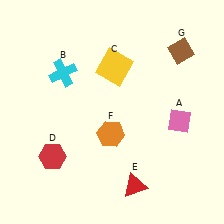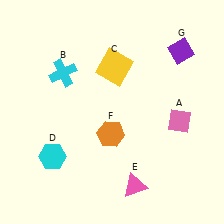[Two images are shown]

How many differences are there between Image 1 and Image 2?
There are 3 differences between the two images.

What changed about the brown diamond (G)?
In Image 1, G is brown. In Image 2, it changed to purple.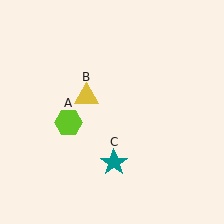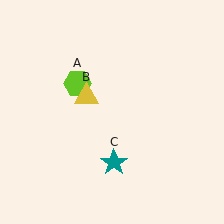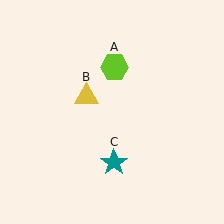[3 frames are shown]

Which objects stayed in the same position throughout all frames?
Yellow triangle (object B) and teal star (object C) remained stationary.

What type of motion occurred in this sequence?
The lime hexagon (object A) rotated clockwise around the center of the scene.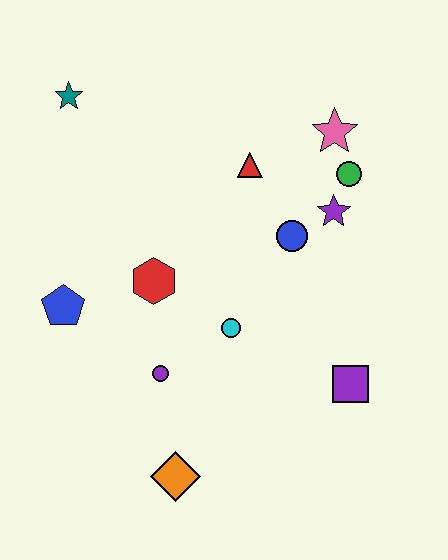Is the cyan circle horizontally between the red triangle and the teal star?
Yes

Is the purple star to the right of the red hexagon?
Yes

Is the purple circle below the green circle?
Yes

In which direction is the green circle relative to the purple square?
The green circle is above the purple square.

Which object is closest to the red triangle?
The blue circle is closest to the red triangle.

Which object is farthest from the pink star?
The orange diamond is farthest from the pink star.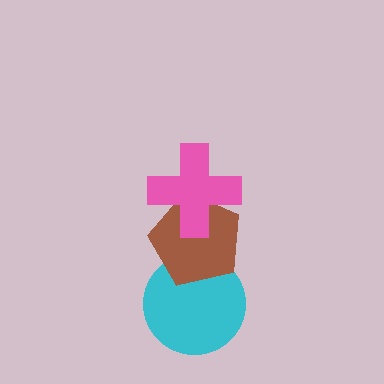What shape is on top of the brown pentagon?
The pink cross is on top of the brown pentagon.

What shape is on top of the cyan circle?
The brown pentagon is on top of the cyan circle.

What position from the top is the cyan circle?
The cyan circle is 3rd from the top.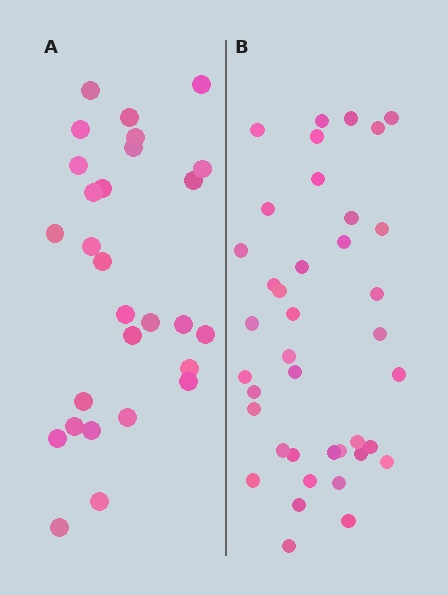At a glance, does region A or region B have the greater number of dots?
Region B (the right region) has more dots.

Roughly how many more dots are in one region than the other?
Region B has roughly 12 or so more dots than region A.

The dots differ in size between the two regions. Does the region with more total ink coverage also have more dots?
No. Region A has more total ink coverage because its dots are larger, but region B actually contains more individual dots. Total area can be misleading — the number of items is what matters here.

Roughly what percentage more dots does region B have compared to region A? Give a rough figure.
About 40% more.